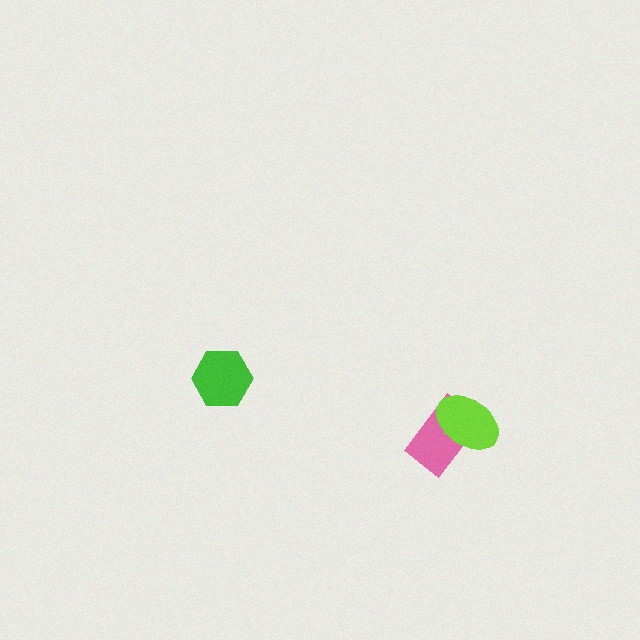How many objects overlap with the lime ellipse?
1 object overlaps with the lime ellipse.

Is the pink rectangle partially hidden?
Yes, it is partially covered by another shape.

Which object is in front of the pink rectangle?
The lime ellipse is in front of the pink rectangle.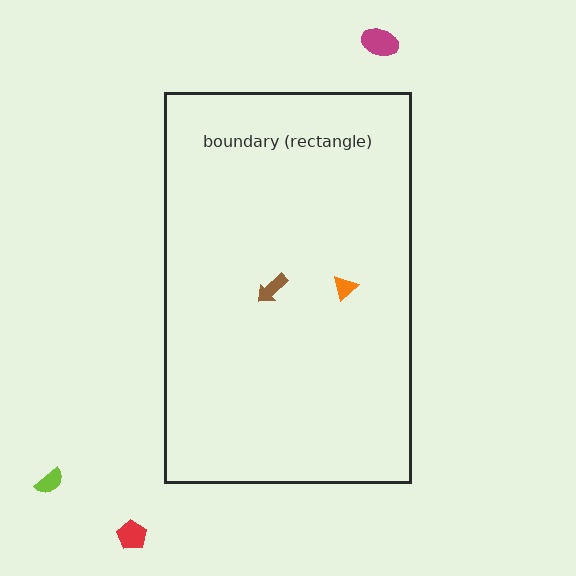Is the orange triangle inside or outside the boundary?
Inside.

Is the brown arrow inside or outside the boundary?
Inside.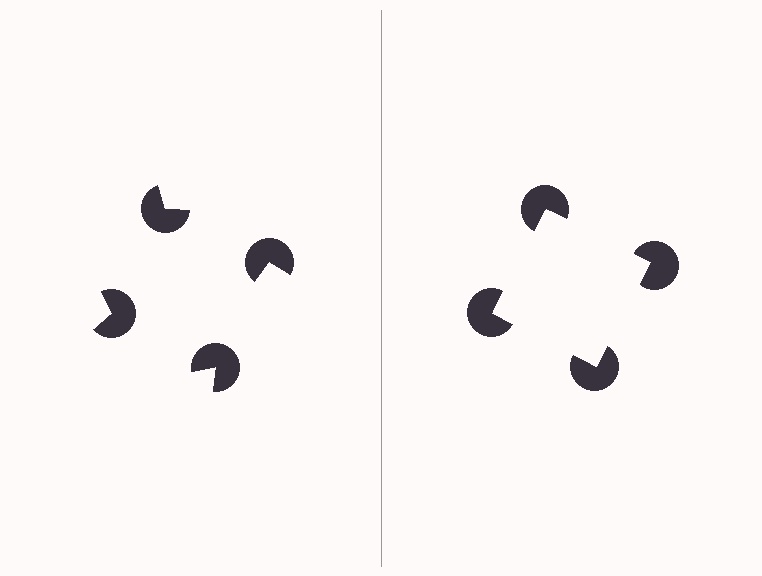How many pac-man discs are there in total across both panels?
8 — 4 on each side.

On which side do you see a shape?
An illusory square appears on the right side. On the left side the wedge cuts are rotated, so no coherent shape forms.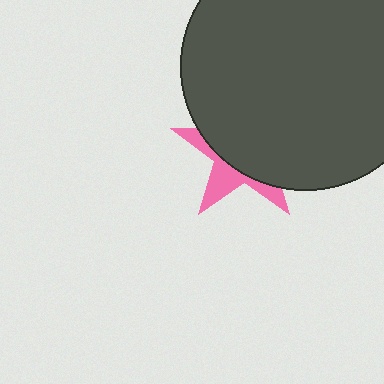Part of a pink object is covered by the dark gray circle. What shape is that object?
It is a star.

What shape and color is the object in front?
The object in front is a dark gray circle.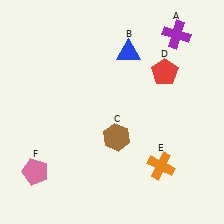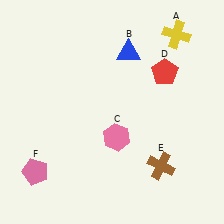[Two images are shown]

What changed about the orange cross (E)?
In Image 1, E is orange. In Image 2, it changed to brown.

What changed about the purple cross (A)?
In Image 1, A is purple. In Image 2, it changed to yellow.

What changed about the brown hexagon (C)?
In Image 1, C is brown. In Image 2, it changed to pink.